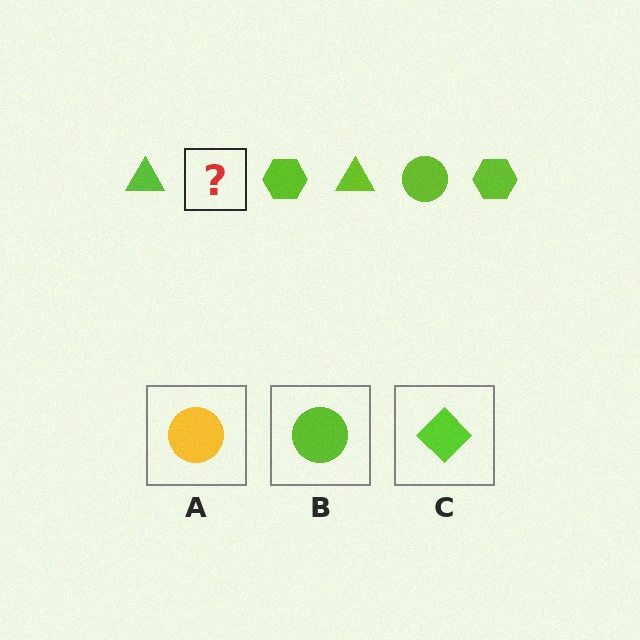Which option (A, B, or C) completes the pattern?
B.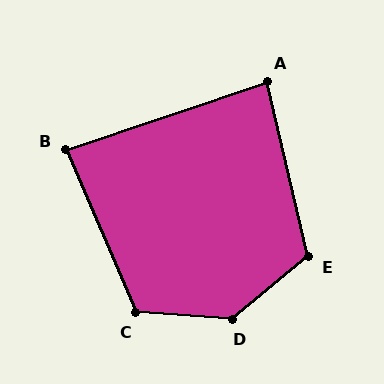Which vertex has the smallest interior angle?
A, at approximately 85 degrees.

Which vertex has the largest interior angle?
D, at approximately 137 degrees.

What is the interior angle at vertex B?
Approximately 85 degrees (approximately right).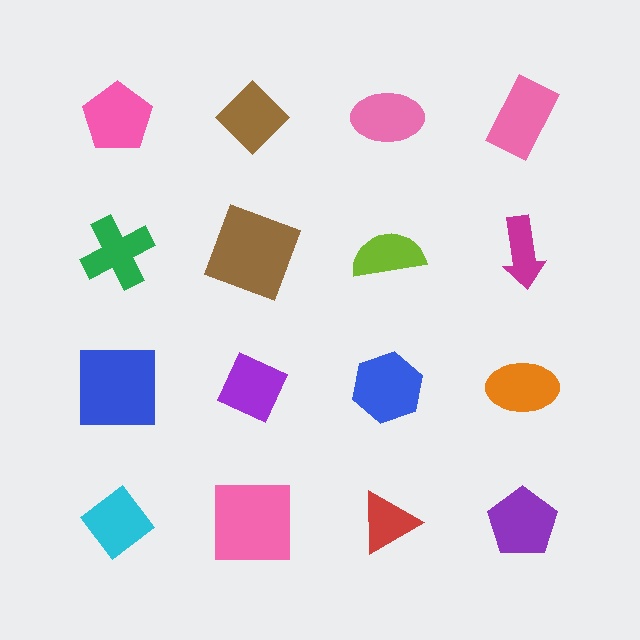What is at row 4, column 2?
A pink square.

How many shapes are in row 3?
4 shapes.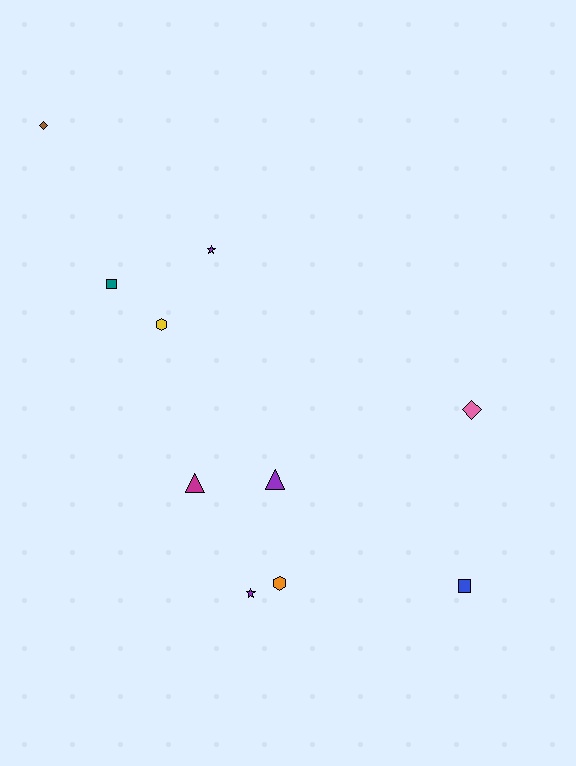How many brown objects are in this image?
There is 1 brown object.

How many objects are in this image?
There are 10 objects.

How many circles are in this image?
There are no circles.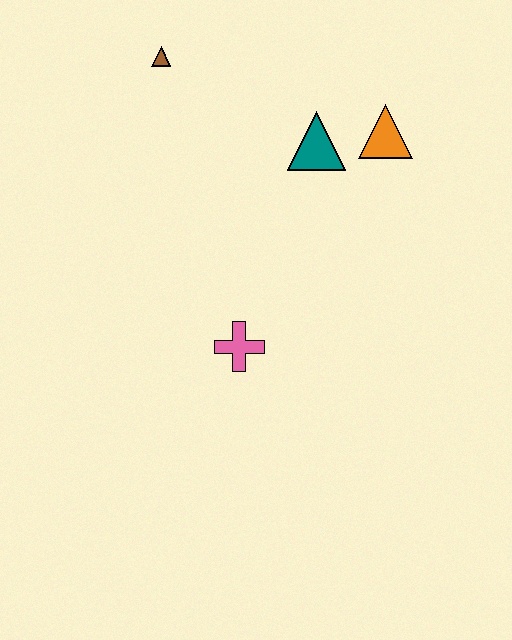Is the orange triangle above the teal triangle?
Yes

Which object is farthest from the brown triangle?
The pink cross is farthest from the brown triangle.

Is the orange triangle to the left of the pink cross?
No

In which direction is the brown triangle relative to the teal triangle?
The brown triangle is to the left of the teal triangle.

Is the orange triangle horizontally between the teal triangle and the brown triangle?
No